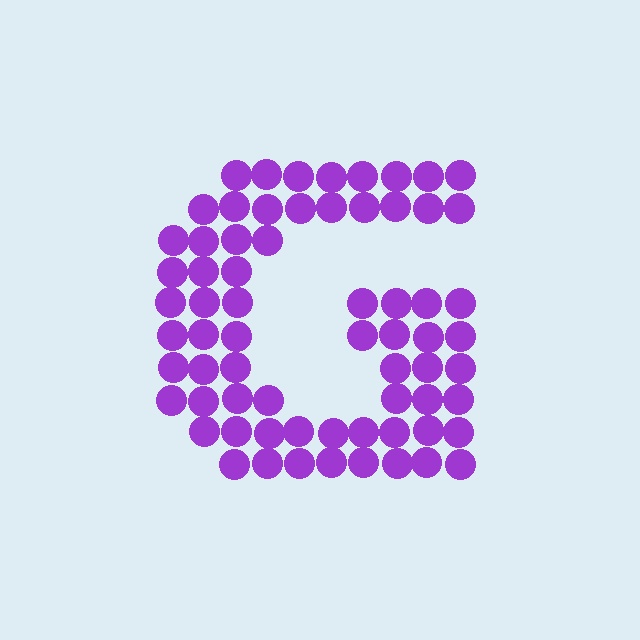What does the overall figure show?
The overall figure shows the letter G.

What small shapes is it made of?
It is made of small circles.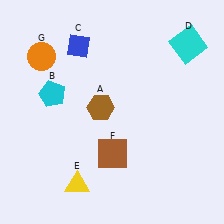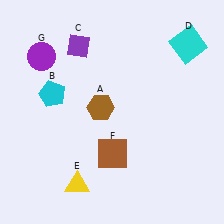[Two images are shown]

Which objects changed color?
C changed from blue to purple. G changed from orange to purple.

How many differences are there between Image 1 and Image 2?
There are 2 differences between the two images.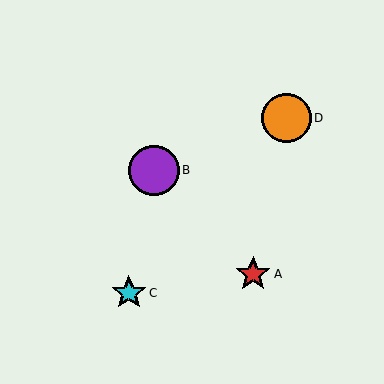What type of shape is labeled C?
Shape C is a cyan star.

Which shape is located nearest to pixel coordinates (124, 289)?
The cyan star (labeled C) at (129, 293) is nearest to that location.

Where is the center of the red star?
The center of the red star is at (253, 274).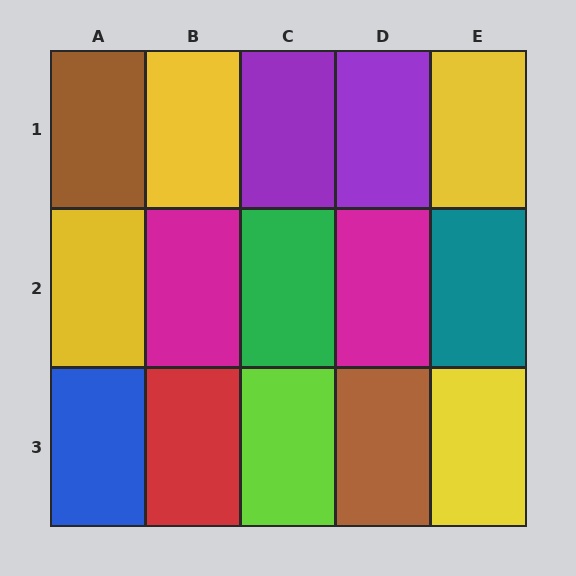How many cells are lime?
1 cell is lime.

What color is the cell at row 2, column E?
Teal.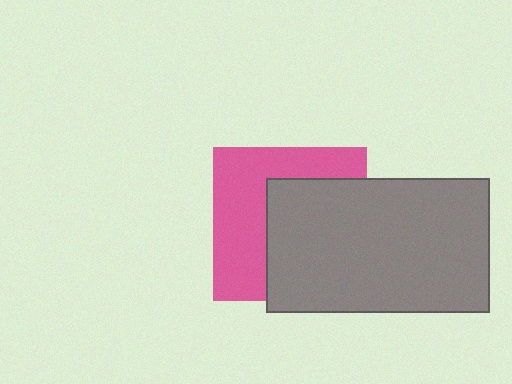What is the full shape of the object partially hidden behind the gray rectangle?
The partially hidden object is a pink square.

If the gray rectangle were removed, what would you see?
You would see the complete pink square.